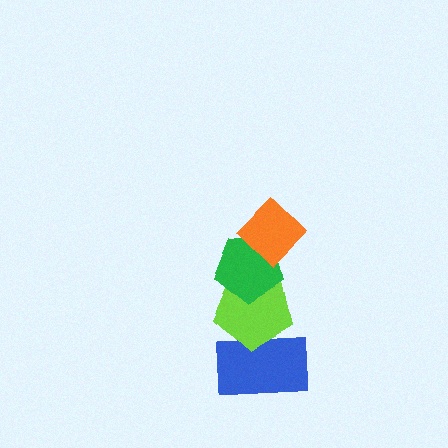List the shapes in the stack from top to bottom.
From top to bottom: the orange diamond, the green pentagon, the lime pentagon, the blue rectangle.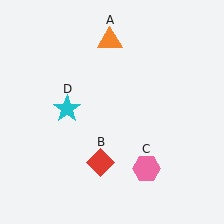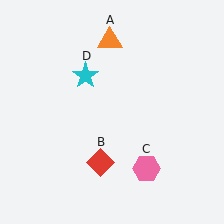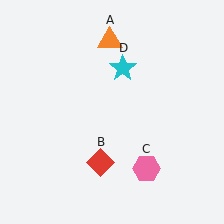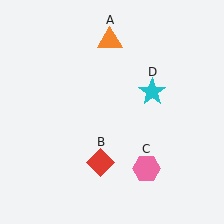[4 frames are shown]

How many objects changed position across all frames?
1 object changed position: cyan star (object D).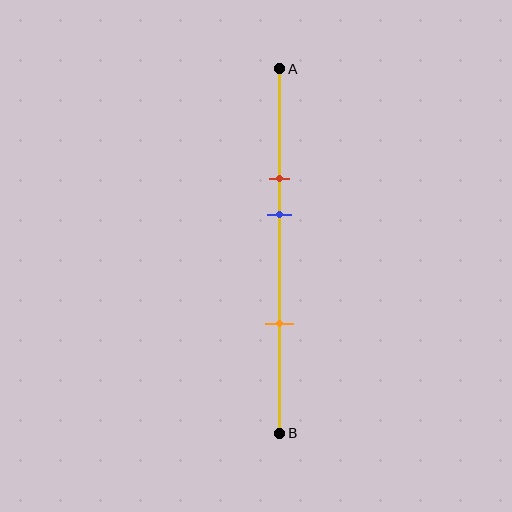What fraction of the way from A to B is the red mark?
The red mark is approximately 30% (0.3) of the way from A to B.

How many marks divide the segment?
There are 3 marks dividing the segment.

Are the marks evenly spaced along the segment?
No, the marks are not evenly spaced.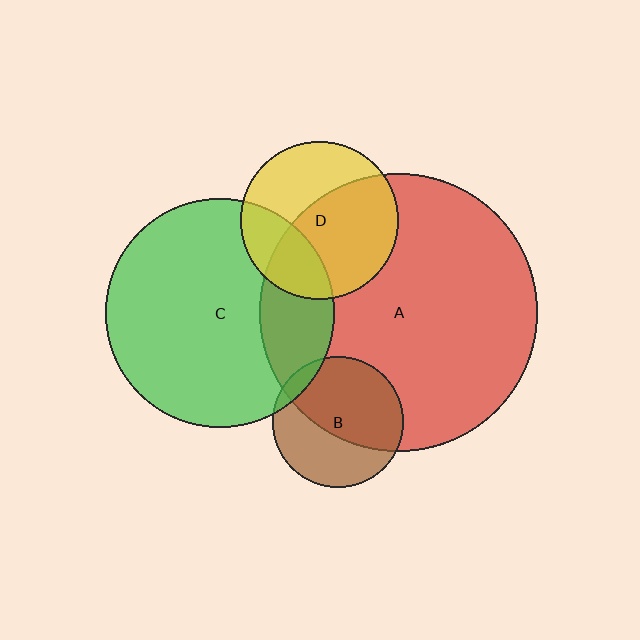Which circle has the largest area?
Circle A (red).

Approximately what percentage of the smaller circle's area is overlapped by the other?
Approximately 5%.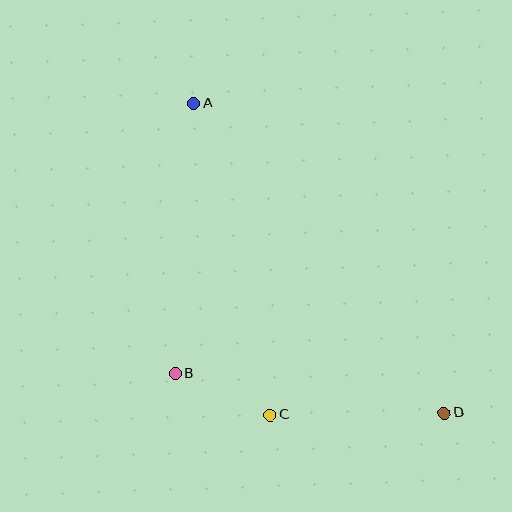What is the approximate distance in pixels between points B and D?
The distance between B and D is approximately 272 pixels.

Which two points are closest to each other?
Points B and C are closest to each other.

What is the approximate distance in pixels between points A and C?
The distance between A and C is approximately 321 pixels.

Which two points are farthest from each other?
Points A and D are farthest from each other.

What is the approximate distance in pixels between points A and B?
The distance between A and B is approximately 271 pixels.